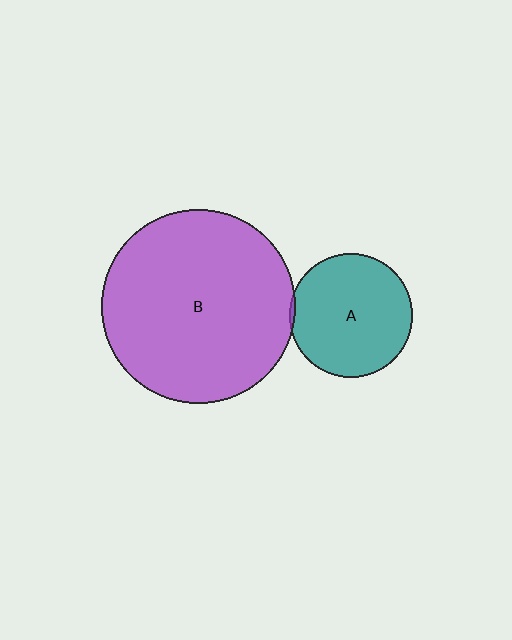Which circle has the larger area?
Circle B (purple).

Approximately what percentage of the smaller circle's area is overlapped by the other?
Approximately 5%.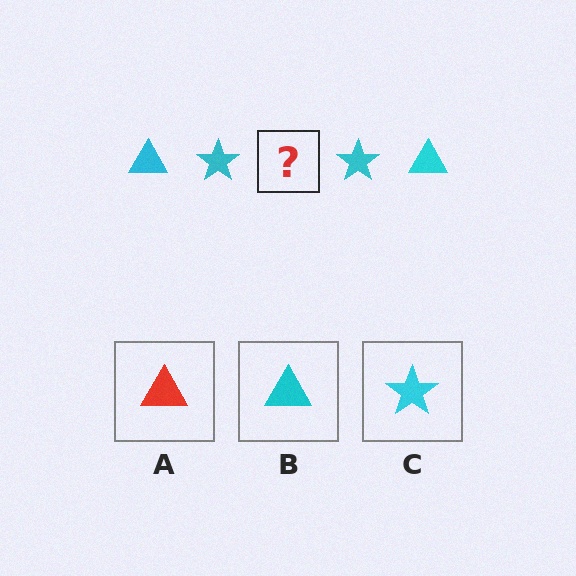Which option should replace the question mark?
Option B.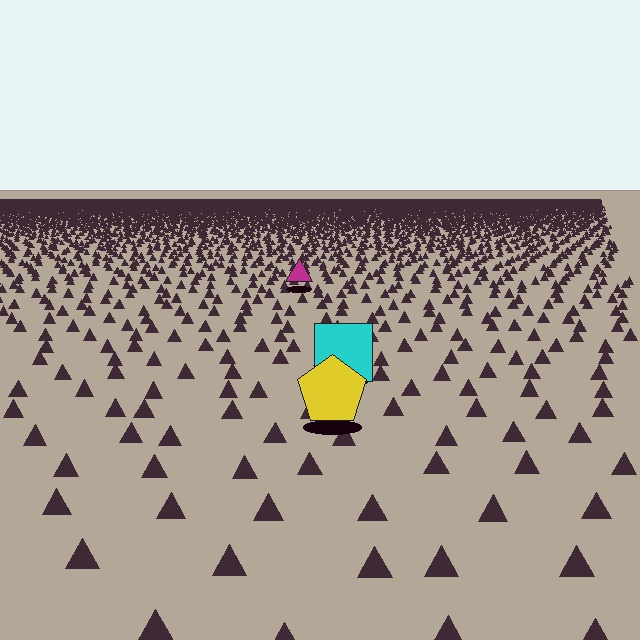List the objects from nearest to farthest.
From nearest to farthest: the yellow pentagon, the cyan square, the magenta triangle.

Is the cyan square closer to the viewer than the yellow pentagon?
No. The yellow pentagon is closer — you can tell from the texture gradient: the ground texture is coarser near it.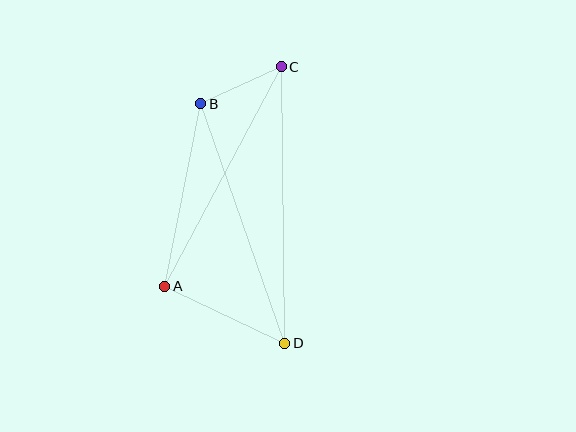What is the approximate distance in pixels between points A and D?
The distance between A and D is approximately 133 pixels.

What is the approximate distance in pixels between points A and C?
The distance between A and C is approximately 249 pixels.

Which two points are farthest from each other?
Points C and D are farthest from each other.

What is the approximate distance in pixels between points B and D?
The distance between B and D is approximately 254 pixels.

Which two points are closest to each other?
Points B and C are closest to each other.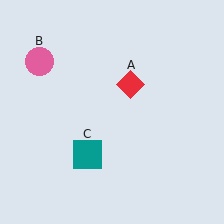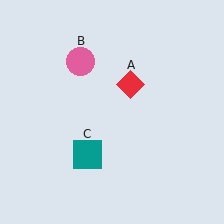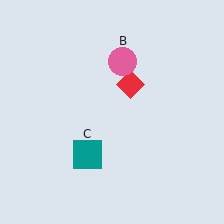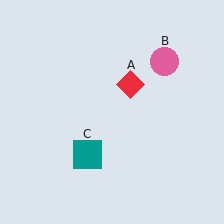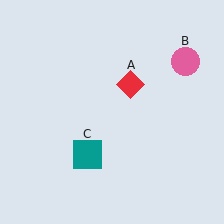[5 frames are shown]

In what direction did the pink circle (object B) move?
The pink circle (object B) moved right.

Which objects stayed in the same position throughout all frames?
Red diamond (object A) and teal square (object C) remained stationary.